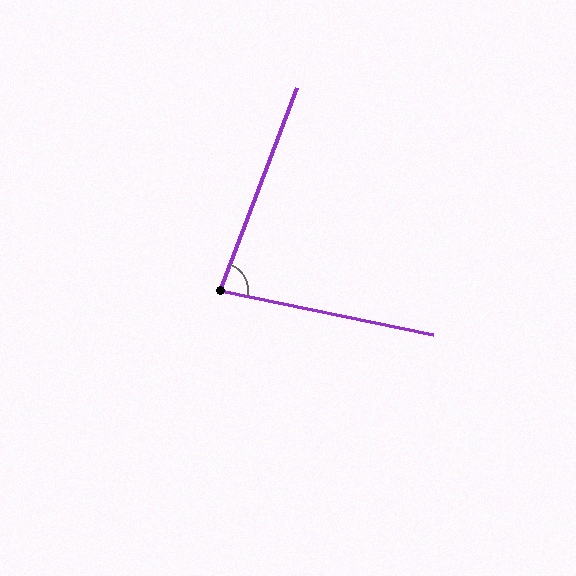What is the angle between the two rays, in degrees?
Approximately 81 degrees.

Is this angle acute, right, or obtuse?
It is acute.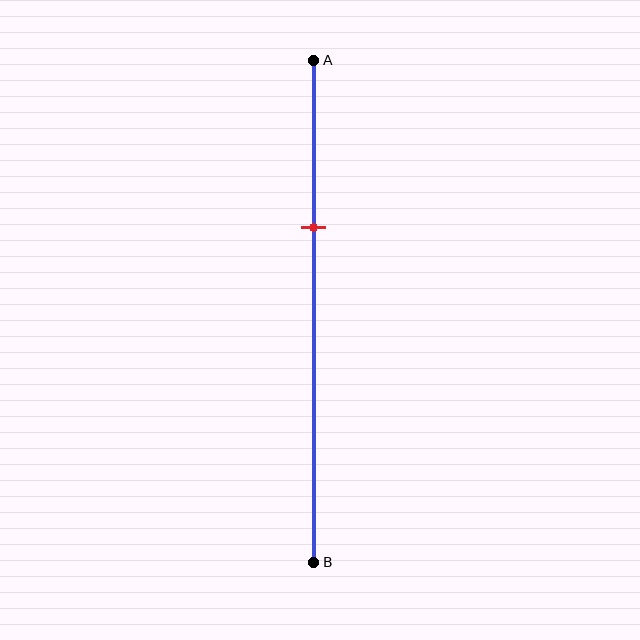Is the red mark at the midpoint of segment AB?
No, the mark is at about 35% from A, not at the 50% midpoint.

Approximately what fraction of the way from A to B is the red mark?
The red mark is approximately 35% of the way from A to B.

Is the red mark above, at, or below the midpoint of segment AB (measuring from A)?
The red mark is above the midpoint of segment AB.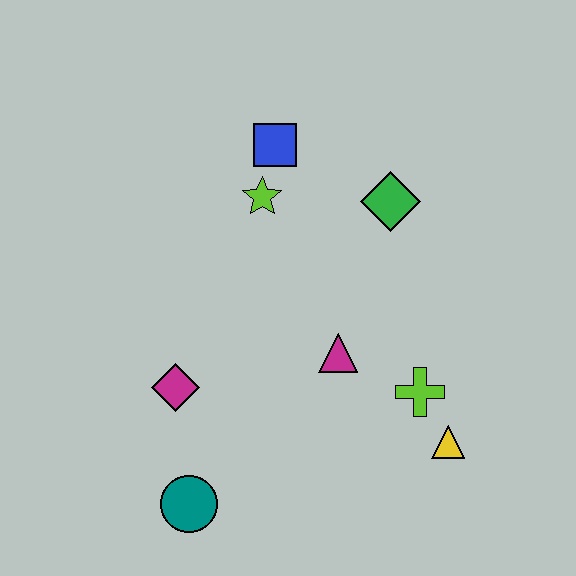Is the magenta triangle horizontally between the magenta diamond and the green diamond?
Yes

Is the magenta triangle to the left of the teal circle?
No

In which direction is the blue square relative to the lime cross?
The blue square is above the lime cross.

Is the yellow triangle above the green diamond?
No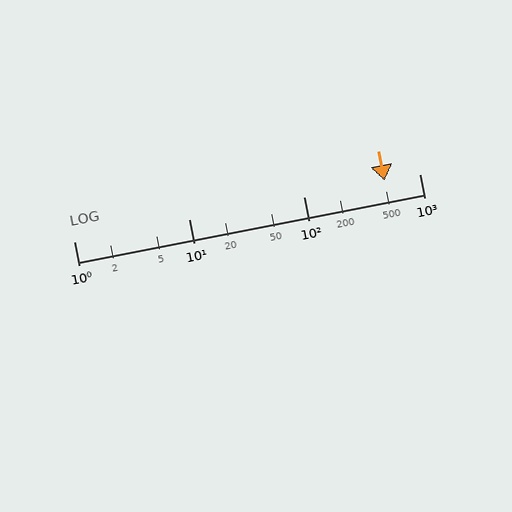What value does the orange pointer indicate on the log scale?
The pointer indicates approximately 500.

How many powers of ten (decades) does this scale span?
The scale spans 3 decades, from 1 to 1000.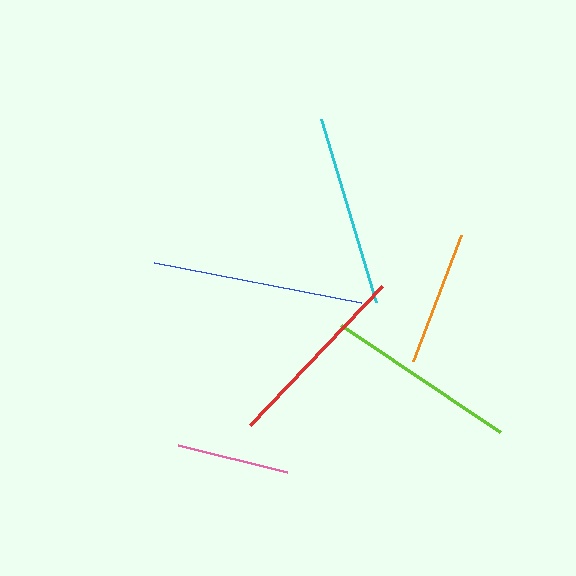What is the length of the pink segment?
The pink segment is approximately 113 pixels long.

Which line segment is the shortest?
The pink line is the shortest at approximately 113 pixels.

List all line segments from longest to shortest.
From longest to shortest: blue, red, lime, cyan, orange, pink.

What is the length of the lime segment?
The lime segment is approximately 192 pixels long.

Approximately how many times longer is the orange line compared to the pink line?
The orange line is approximately 1.2 times the length of the pink line.